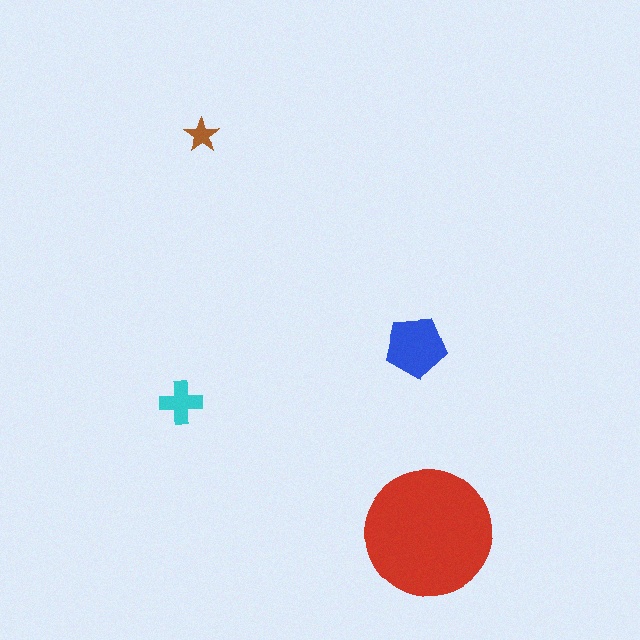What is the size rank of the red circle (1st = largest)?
1st.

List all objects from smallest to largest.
The brown star, the cyan cross, the blue pentagon, the red circle.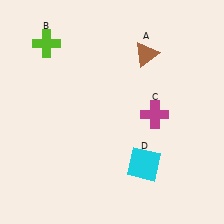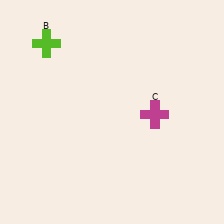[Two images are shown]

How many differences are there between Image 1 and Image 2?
There are 2 differences between the two images.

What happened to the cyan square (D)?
The cyan square (D) was removed in Image 2. It was in the bottom-right area of Image 1.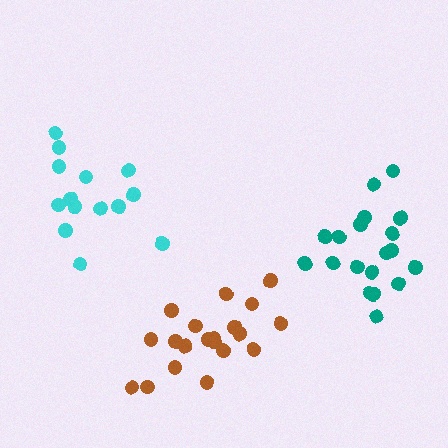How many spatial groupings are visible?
There are 3 spatial groupings.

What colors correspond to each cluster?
The clusters are colored: cyan, teal, brown.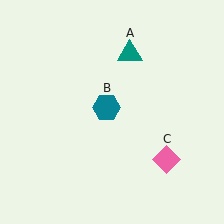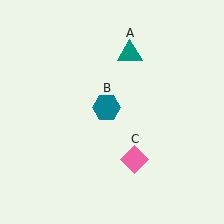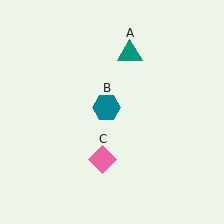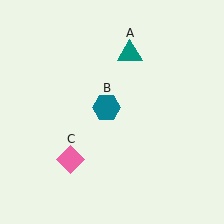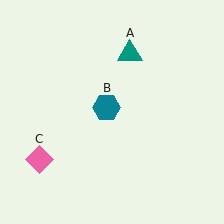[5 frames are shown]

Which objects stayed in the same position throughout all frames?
Teal triangle (object A) and teal hexagon (object B) remained stationary.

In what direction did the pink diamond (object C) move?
The pink diamond (object C) moved left.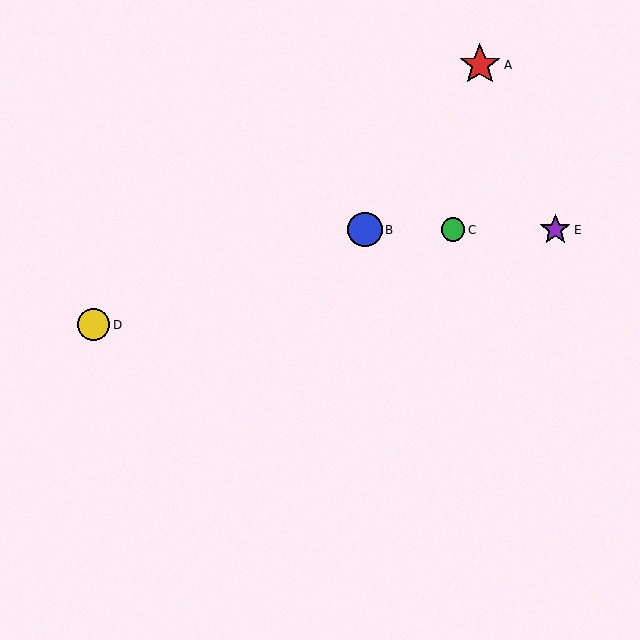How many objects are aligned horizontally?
3 objects (B, C, E) are aligned horizontally.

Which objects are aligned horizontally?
Objects B, C, E are aligned horizontally.